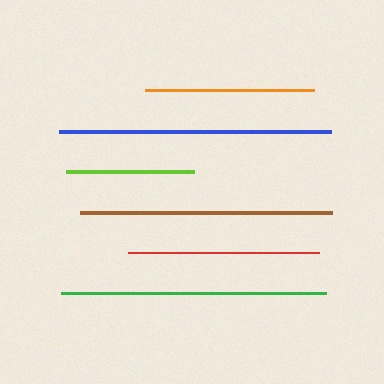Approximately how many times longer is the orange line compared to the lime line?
The orange line is approximately 1.3 times the length of the lime line.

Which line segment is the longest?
The blue line is the longest at approximately 272 pixels.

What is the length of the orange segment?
The orange segment is approximately 170 pixels long.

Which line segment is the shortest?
The lime line is the shortest at approximately 129 pixels.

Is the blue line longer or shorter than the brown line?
The blue line is longer than the brown line.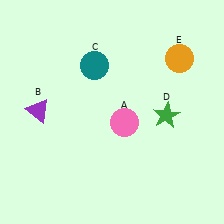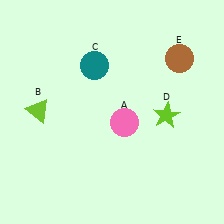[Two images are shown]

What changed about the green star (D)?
In Image 1, D is green. In Image 2, it changed to lime.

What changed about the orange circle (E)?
In Image 1, E is orange. In Image 2, it changed to brown.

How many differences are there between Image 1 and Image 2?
There are 3 differences between the two images.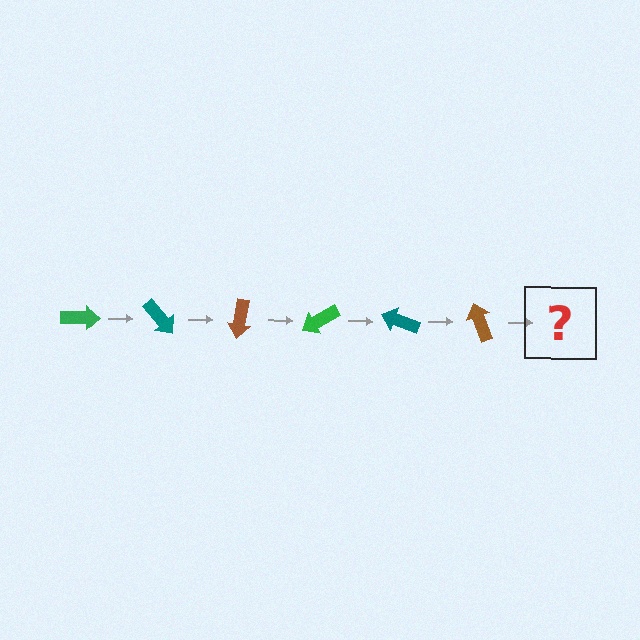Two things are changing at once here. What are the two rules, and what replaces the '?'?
The two rules are that it rotates 50 degrees each step and the color cycles through green, teal, and brown. The '?' should be a green arrow, rotated 300 degrees from the start.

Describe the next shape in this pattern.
It should be a green arrow, rotated 300 degrees from the start.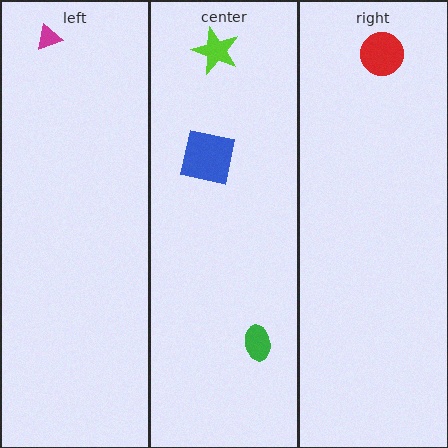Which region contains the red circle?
The right region.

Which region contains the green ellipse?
The center region.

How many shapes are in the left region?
1.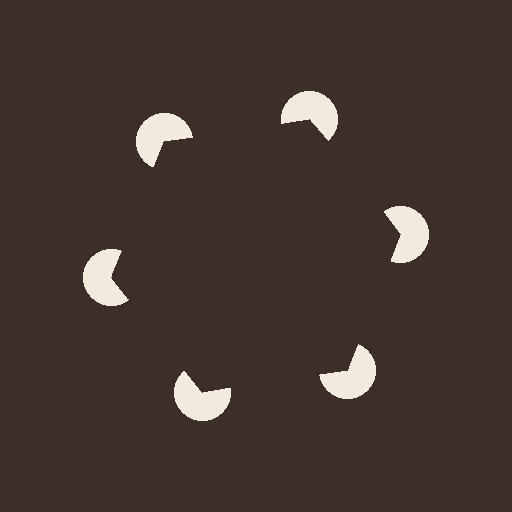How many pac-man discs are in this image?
There are 6 — one at each vertex of the illusory hexagon.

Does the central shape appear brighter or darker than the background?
It typically appears slightly darker than the background, even though no actual brightness change is drawn.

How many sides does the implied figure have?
6 sides.